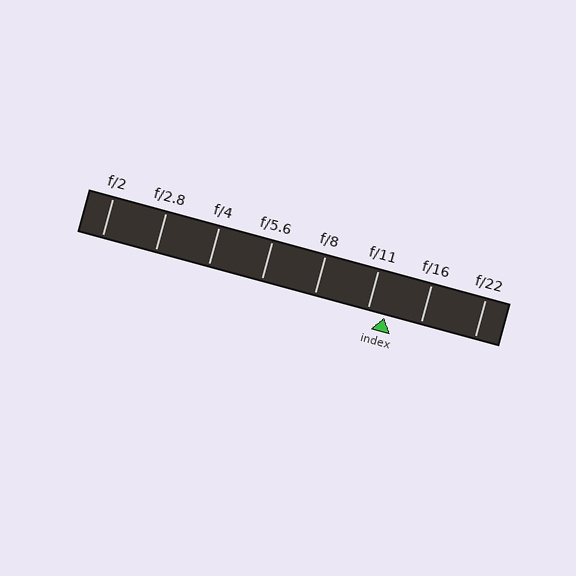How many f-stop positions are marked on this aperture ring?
There are 8 f-stop positions marked.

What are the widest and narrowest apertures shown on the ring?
The widest aperture shown is f/2 and the narrowest is f/22.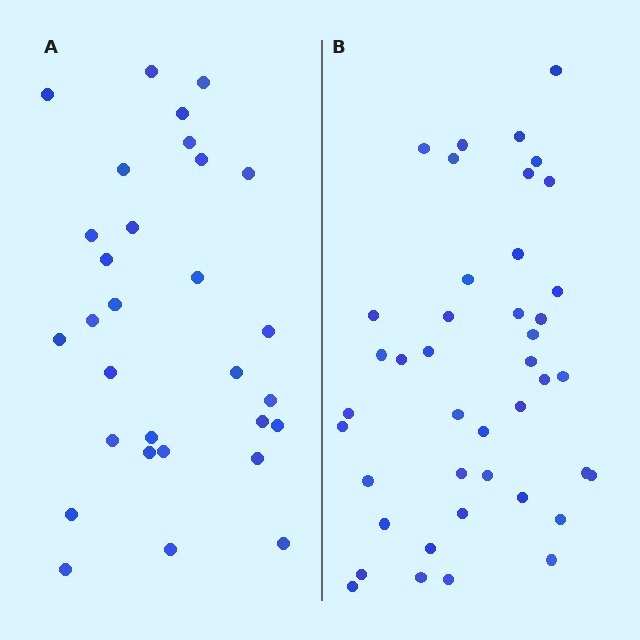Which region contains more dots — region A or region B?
Region B (the right region) has more dots.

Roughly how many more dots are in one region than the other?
Region B has roughly 12 or so more dots than region A.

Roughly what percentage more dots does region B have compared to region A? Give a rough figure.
About 40% more.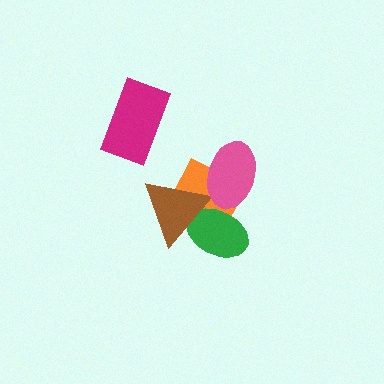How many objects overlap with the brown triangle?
3 objects overlap with the brown triangle.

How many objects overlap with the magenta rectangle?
0 objects overlap with the magenta rectangle.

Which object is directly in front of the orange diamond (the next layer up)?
The green ellipse is directly in front of the orange diamond.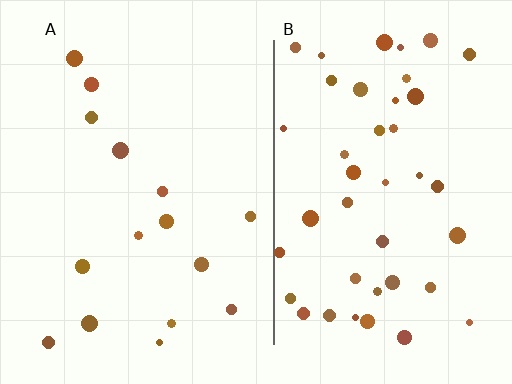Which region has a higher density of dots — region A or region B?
B (the right).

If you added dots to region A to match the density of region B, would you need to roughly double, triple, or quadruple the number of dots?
Approximately triple.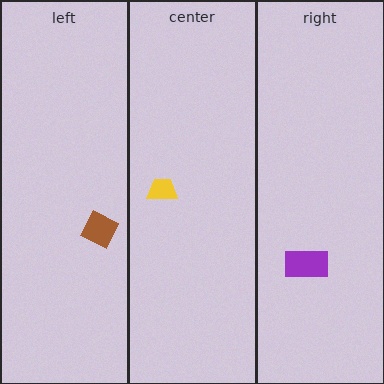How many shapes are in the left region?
1.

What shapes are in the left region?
The brown diamond.